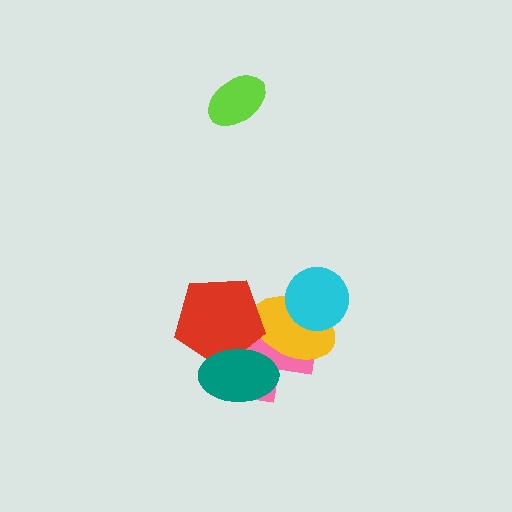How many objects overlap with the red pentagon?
3 objects overlap with the red pentagon.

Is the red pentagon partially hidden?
Yes, it is partially covered by another shape.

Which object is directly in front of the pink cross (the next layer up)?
The yellow ellipse is directly in front of the pink cross.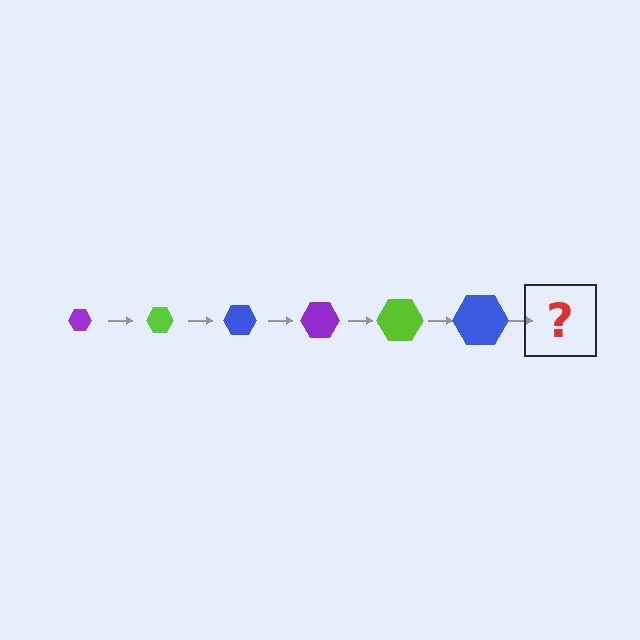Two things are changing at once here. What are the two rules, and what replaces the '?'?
The two rules are that the hexagon grows larger each step and the color cycles through purple, lime, and blue. The '?' should be a purple hexagon, larger than the previous one.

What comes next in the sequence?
The next element should be a purple hexagon, larger than the previous one.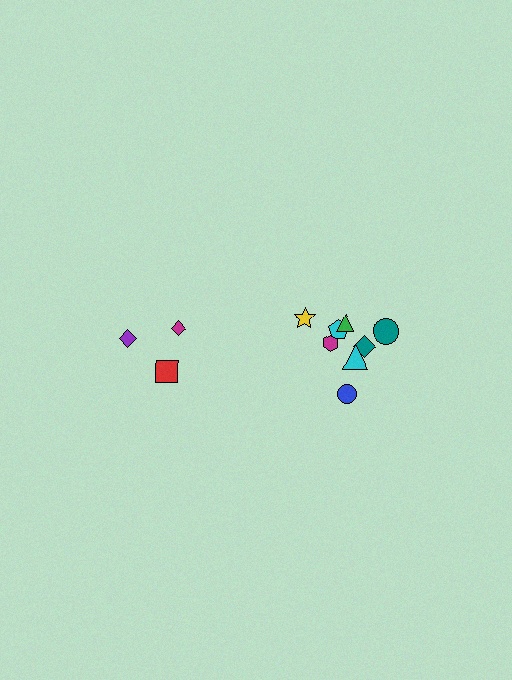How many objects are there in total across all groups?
There are 11 objects.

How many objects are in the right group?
There are 8 objects.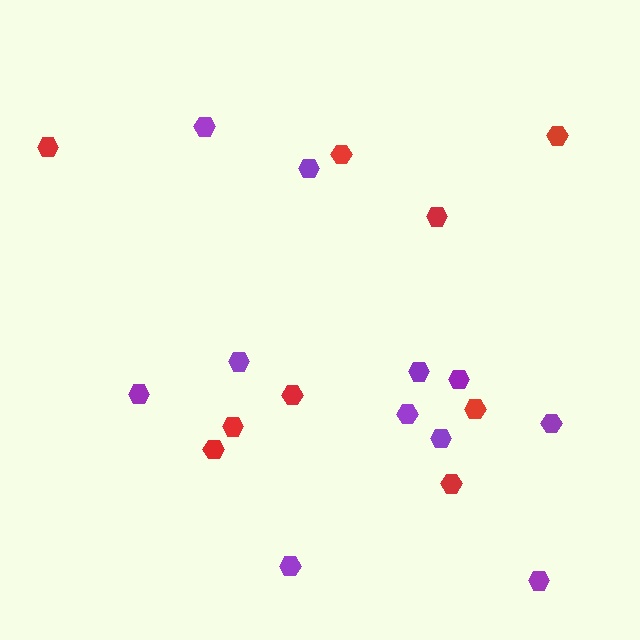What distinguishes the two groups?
There are 2 groups: one group of red hexagons (9) and one group of purple hexagons (11).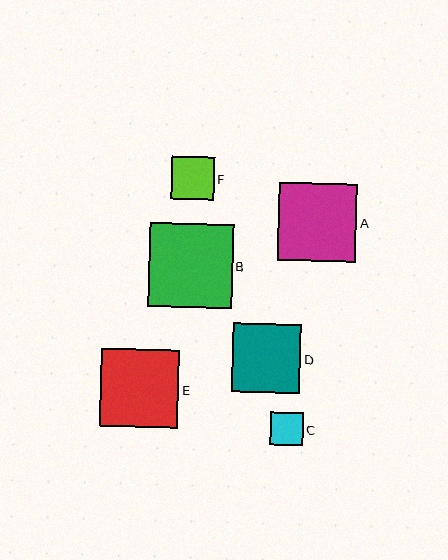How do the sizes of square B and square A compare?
Square B and square A are approximately the same size.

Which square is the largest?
Square B is the largest with a size of approximately 84 pixels.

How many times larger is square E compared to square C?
Square E is approximately 2.3 times the size of square C.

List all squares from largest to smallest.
From largest to smallest: B, A, E, D, F, C.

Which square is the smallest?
Square C is the smallest with a size of approximately 33 pixels.